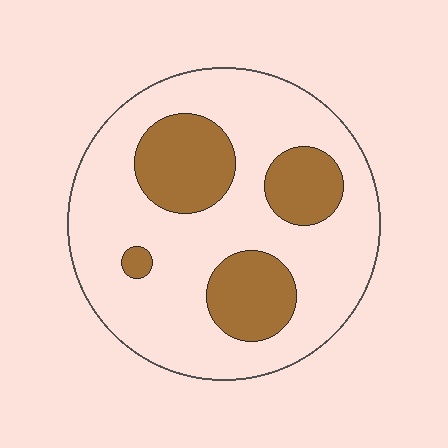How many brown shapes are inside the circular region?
4.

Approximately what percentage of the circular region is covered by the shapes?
Approximately 25%.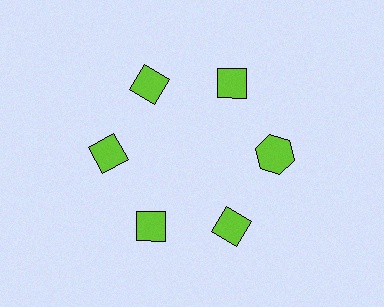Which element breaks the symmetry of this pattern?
The lime hexagon at roughly the 3 o'clock position breaks the symmetry. All other shapes are lime diamonds.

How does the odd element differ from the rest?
It has a different shape: hexagon instead of diamond.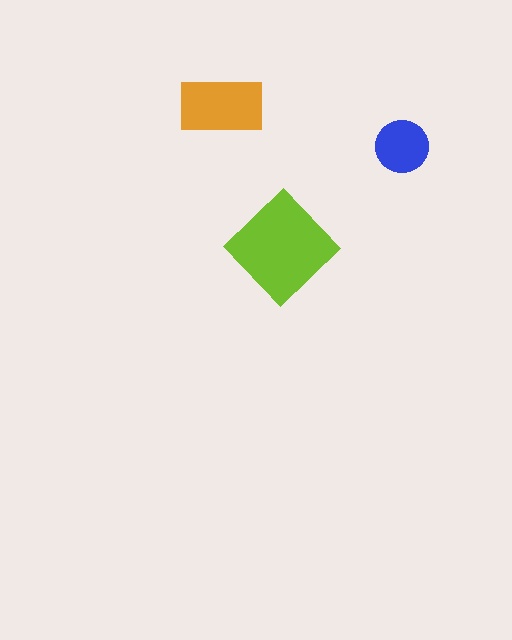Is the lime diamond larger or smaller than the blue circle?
Larger.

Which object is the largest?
The lime diamond.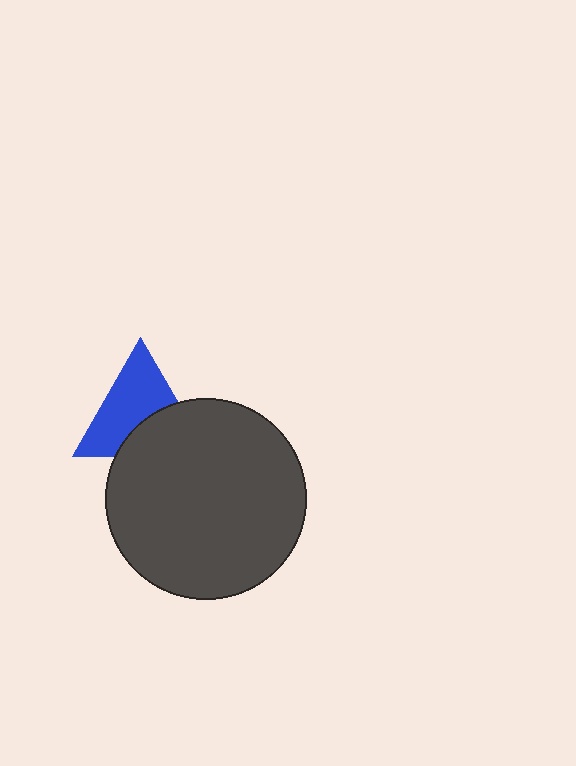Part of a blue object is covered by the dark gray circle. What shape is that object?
It is a triangle.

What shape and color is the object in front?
The object in front is a dark gray circle.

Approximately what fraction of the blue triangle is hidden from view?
Roughly 38% of the blue triangle is hidden behind the dark gray circle.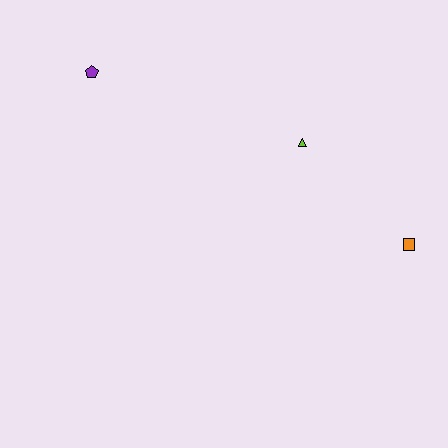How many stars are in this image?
There are no stars.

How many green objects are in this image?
There are no green objects.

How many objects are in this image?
There are 3 objects.